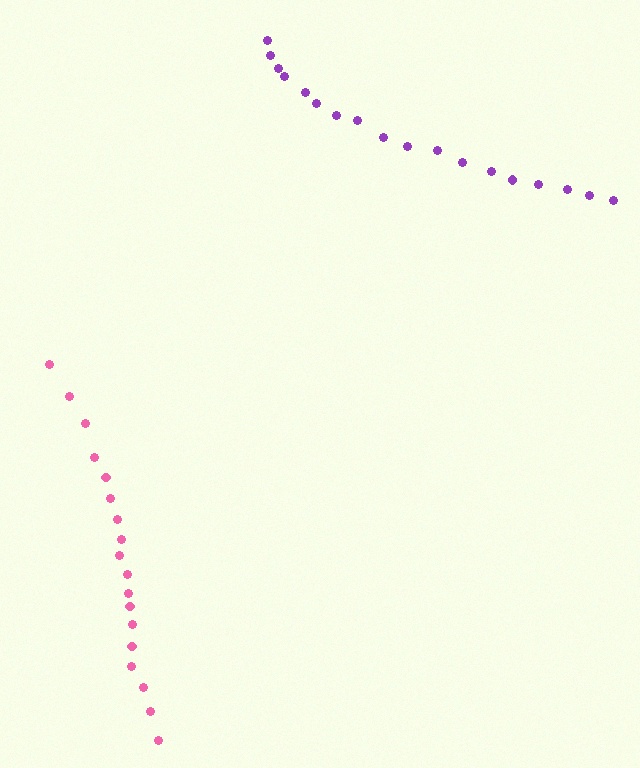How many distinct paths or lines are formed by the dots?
There are 2 distinct paths.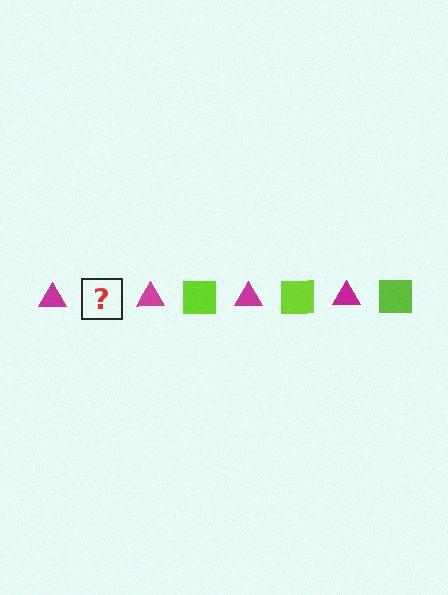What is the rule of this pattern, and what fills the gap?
The rule is that the pattern alternates between magenta triangle and lime square. The gap should be filled with a lime square.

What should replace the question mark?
The question mark should be replaced with a lime square.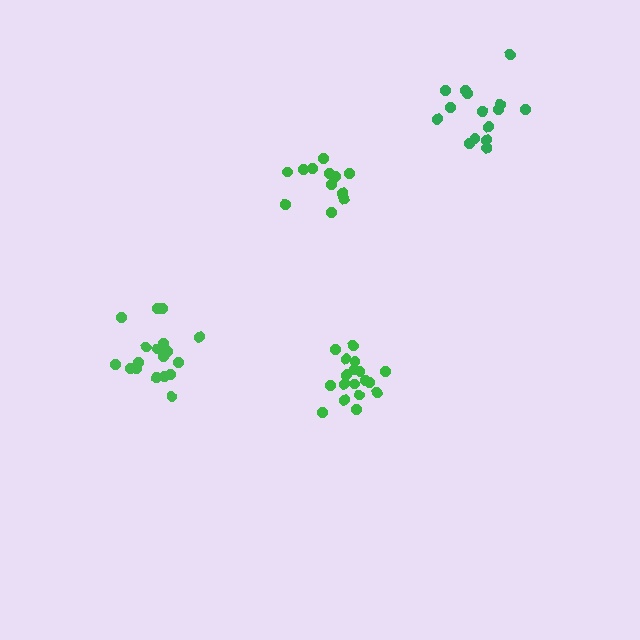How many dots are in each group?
Group 1: 18 dots, Group 2: 18 dots, Group 3: 15 dots, Group 4: 12 dots (63 total).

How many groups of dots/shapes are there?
There are 4 groups.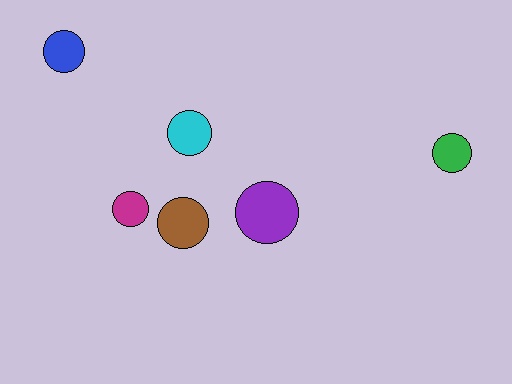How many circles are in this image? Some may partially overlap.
There are 6 circles.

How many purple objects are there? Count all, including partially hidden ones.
There is 1 purple object.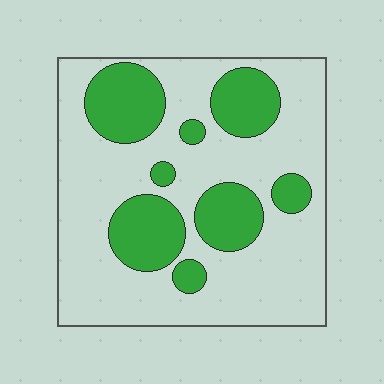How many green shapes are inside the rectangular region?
8.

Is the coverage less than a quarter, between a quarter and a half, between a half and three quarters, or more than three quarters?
Between a quarter and a half.